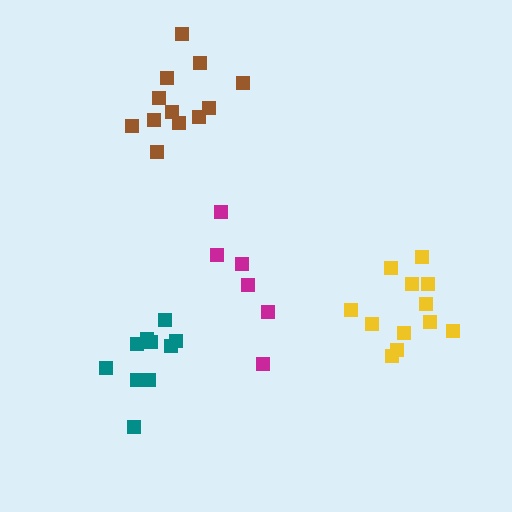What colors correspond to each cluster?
The clusters are colored: teal, magenta, yellow, brown.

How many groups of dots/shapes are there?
There are 4 groups.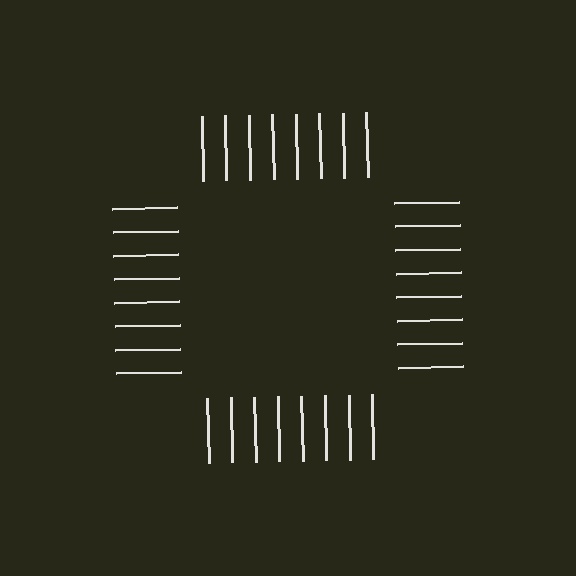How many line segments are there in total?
32 — 8 along each of the 4 edges.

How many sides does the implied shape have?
4 sides — the line-ends trace a square.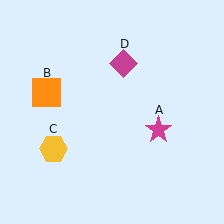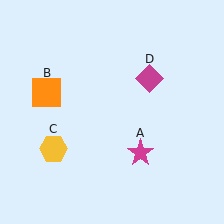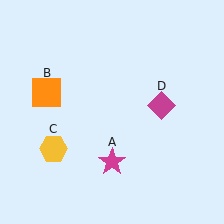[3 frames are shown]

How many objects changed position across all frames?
2 objects changed position: magenta star (object A), magenta diamond (object D).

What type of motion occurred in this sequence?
The magenta star (object A), magenta diamond (object D) rotated clockwise around the center of the scene.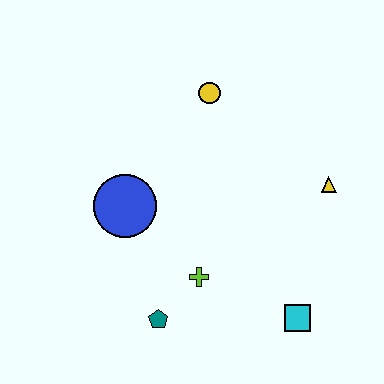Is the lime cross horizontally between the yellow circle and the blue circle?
Yes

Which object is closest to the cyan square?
The lime cross is closest to the cyan square.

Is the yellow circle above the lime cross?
Yes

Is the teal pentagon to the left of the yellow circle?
Yes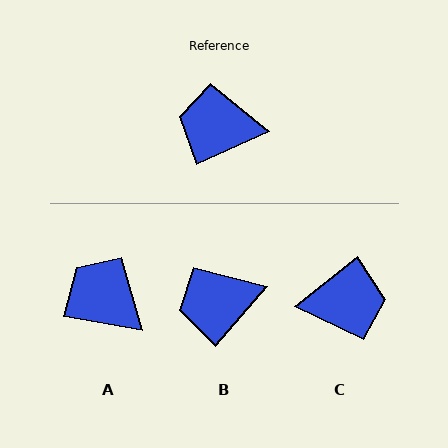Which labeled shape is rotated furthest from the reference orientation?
C, about 166 degrees away.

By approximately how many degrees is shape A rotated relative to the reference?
Approximately 34 degrees clockwise.